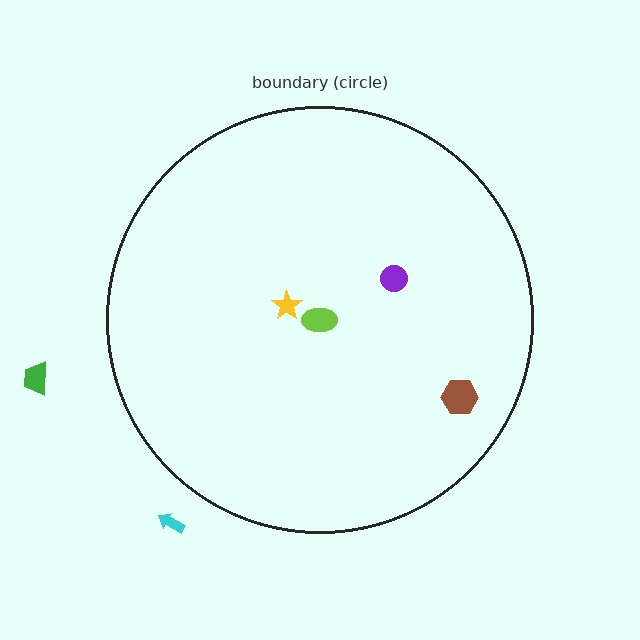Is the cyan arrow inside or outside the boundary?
Outside.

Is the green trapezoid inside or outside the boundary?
Outside.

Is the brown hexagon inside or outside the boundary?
Inside.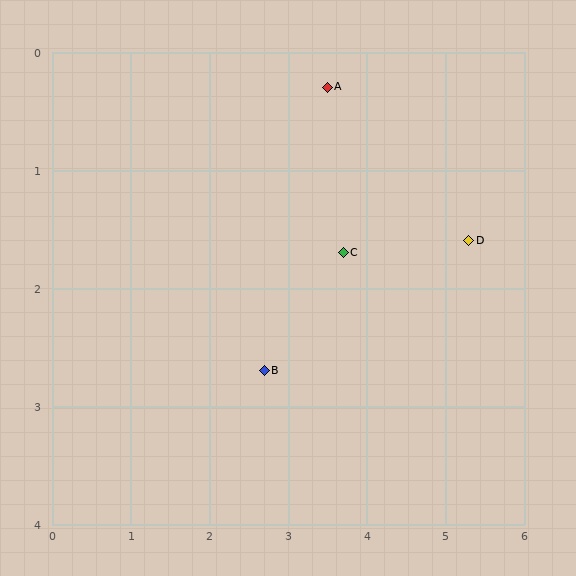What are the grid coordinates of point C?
Point C is at approximately (3.7, 1.7).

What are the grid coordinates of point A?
Point A is at approximately (3.5, 0.3).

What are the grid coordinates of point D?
Point D is at approximately (5.3, 1.6).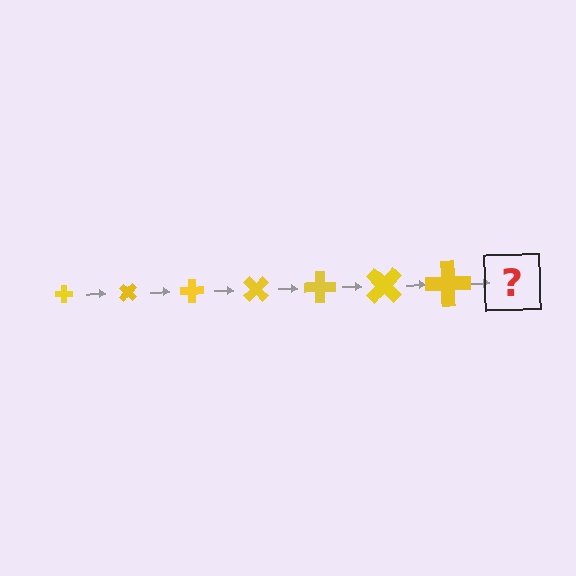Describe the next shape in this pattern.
It should be a cross, larger than the previous one and rotated 315 degrees from the start.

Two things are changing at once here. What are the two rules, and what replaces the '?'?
The two rules are that the cross grows larger each step and it rotates 45 degrees each step. The '?' should be a cross, larger than the previous one and rotated 315 degrees from the start.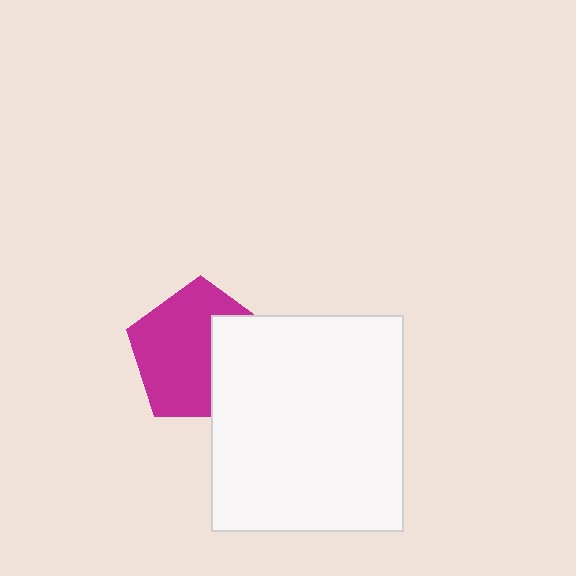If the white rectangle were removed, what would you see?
You would see the complete magenta pentagon.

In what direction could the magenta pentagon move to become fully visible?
The magenta pentagon could move left. That would shift it out from behind the white rectangle entirely.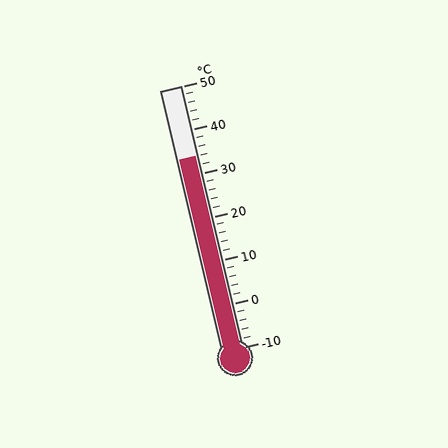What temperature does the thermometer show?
The thermometer shows approximately 34°C.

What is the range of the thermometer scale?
The thermometer scale ranges from -10°C to 50°C.